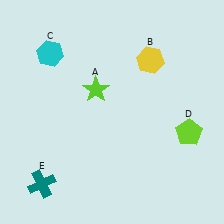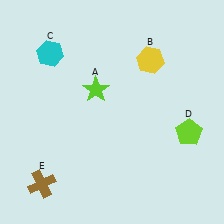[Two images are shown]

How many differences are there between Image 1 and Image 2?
There is 1 difference between the two images.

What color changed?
The cross (E) changed from teal in Image 1 to brown in Image 2.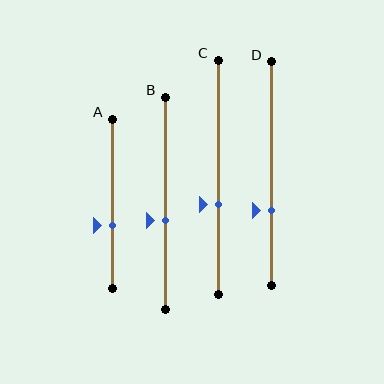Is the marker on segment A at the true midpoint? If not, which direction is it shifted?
No, the marker on segment A is shifted downward by about 13% of the segment length.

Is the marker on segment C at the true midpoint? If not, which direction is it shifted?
No, the marker on segment C is shifted downward by about 12% of the segment length.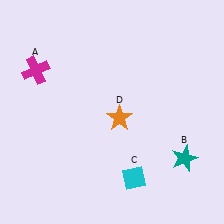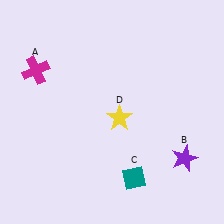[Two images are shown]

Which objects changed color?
B changed from teal to purple. C changed from cyan to teal. D changed from orange to yellow.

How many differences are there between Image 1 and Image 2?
There are 3 differences between the two images.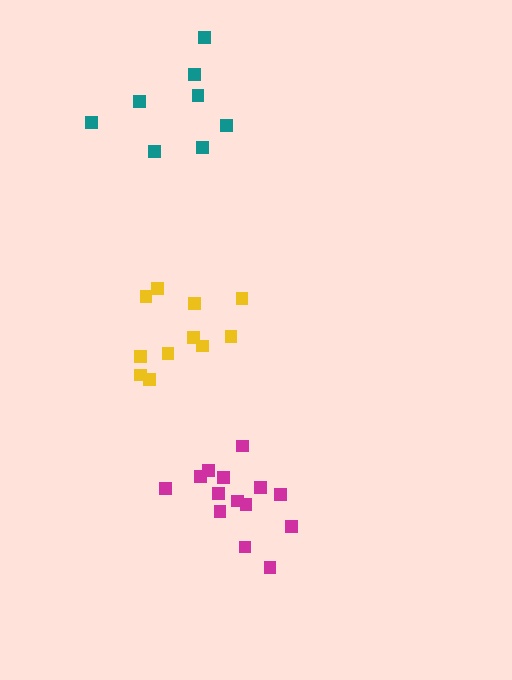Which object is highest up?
The teal cluster is topmost.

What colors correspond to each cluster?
The clusters are colored: magenta, teal, yellow.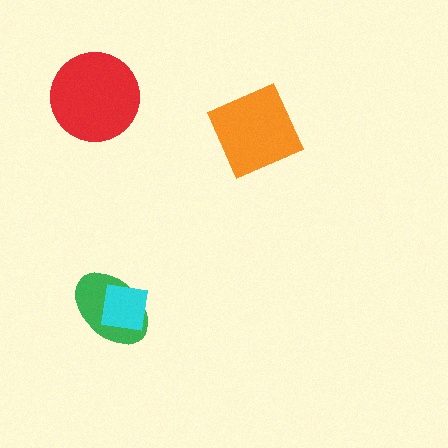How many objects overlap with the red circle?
0 objects overlap with the red circle.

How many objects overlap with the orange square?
0 objects overlap with the orange square.